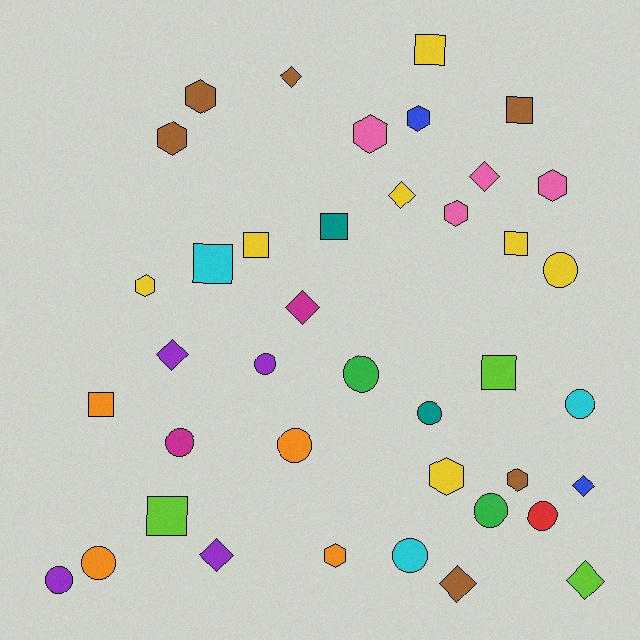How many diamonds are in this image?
There are 9 diamonds.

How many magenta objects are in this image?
There are 2 magenta objects.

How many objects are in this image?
There are 40 objects.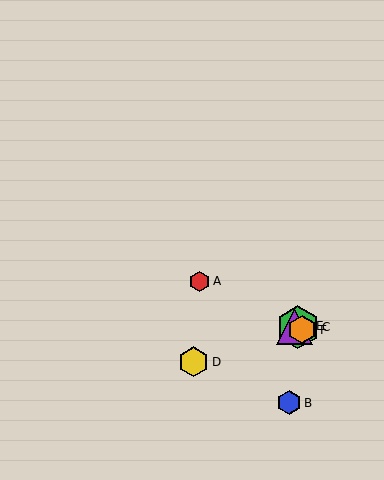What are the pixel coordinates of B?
Object B is at (289, 403).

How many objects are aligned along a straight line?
4 objects (A, C, E, F) are aligned along a straight line.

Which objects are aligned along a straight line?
Objects A, C, E, F are aligned along a straight line.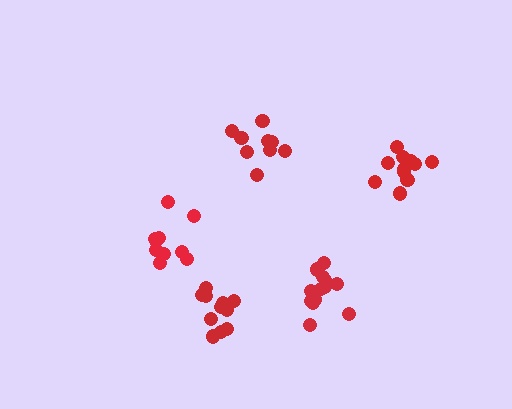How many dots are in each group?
Group 1: 10 dots, Group 2: 9 dots, Group 3: 14 dots, Group 4: 11 dots, Group 5: 11 dots (55 total).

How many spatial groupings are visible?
There are 5 spatial groupings.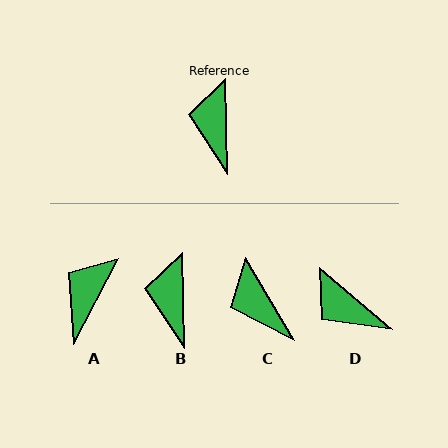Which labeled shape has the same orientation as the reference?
B.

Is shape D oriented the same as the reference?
No, it is off by about 49 degrees.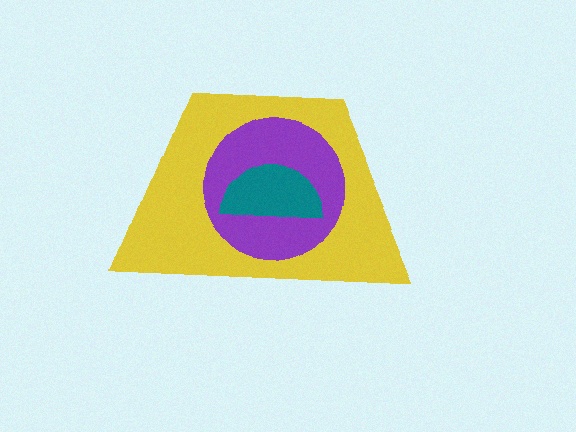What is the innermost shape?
The teal semicircle.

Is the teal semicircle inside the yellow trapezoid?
Yes.